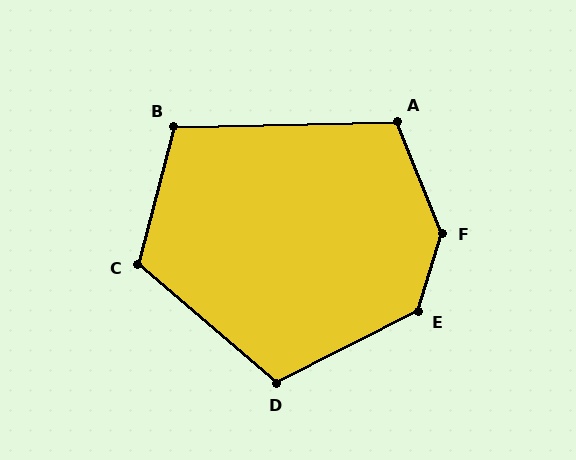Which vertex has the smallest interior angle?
B, at approximately 106 degrees.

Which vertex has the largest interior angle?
F, at approximately 142 degrees.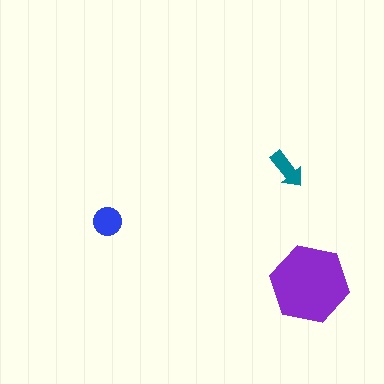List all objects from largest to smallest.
The purple hexagon, the blue circle, the teal arrow.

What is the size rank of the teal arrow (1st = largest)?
3rd.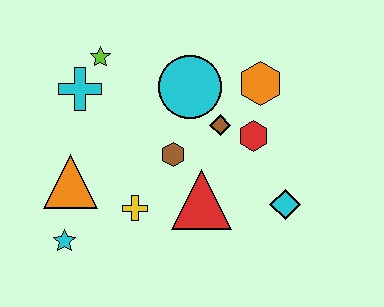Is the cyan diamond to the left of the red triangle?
No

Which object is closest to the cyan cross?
The lime star is closest to the cyan cross.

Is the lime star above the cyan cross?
Yes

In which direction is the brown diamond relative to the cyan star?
The brown diamond is to the right of the cyan star.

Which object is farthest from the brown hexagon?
The cyan star is farthest from the brown hexagon.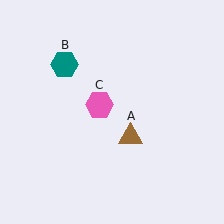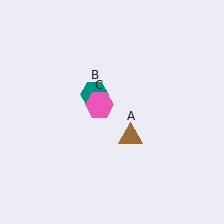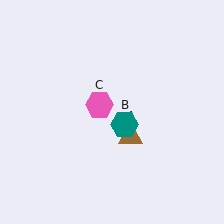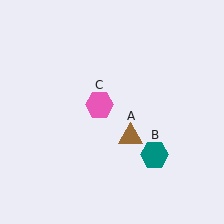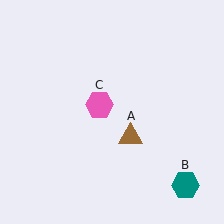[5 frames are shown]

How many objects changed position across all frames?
1 object changed position: teal hexagon (object B).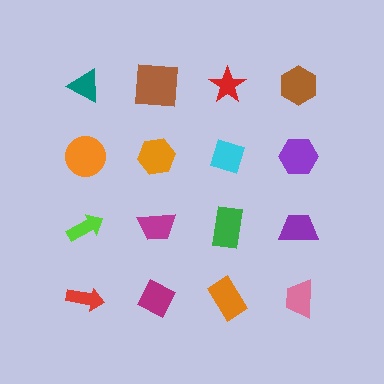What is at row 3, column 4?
A purple trapezoid.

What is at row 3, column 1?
A lime arrow.